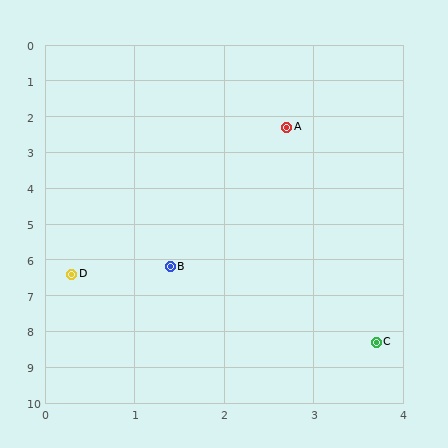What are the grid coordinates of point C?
Point C is at approximately (3.7, 8.3).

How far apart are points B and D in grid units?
Points B and D are about 1.1 grid units apart.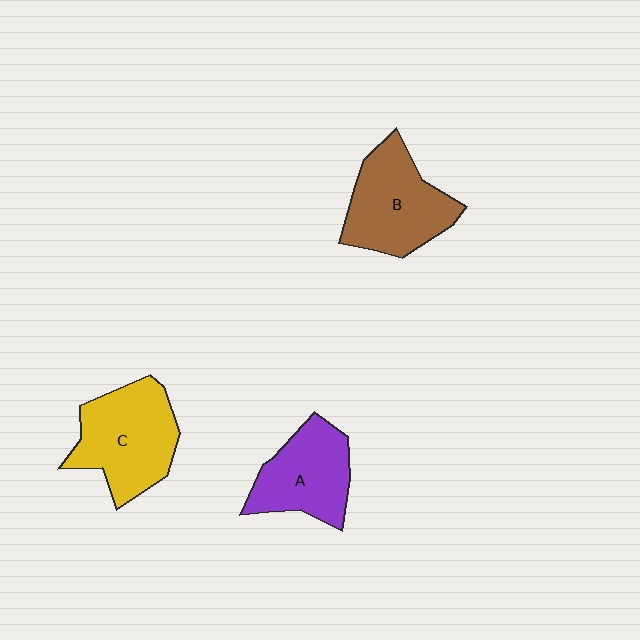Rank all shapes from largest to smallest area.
From largest to smallest: C (yellow), B (brown), A (purple).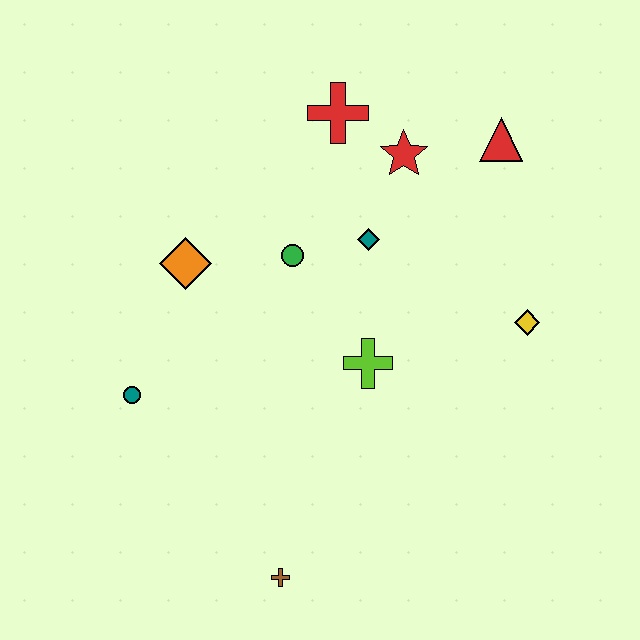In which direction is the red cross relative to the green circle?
The red cross is above the green circle.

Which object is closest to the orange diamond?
The green circle is closest to the orange diamond.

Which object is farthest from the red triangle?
The brown cross is farthest from the red triangle.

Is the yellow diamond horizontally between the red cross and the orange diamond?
No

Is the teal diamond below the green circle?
No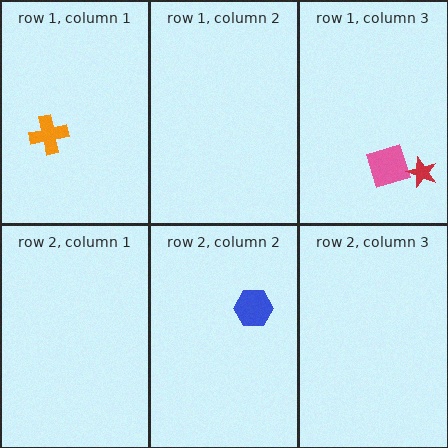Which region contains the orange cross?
The row 1, column 1 region.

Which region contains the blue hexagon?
The row 2, column 2 region.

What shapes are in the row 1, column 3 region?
The pink square, the red star.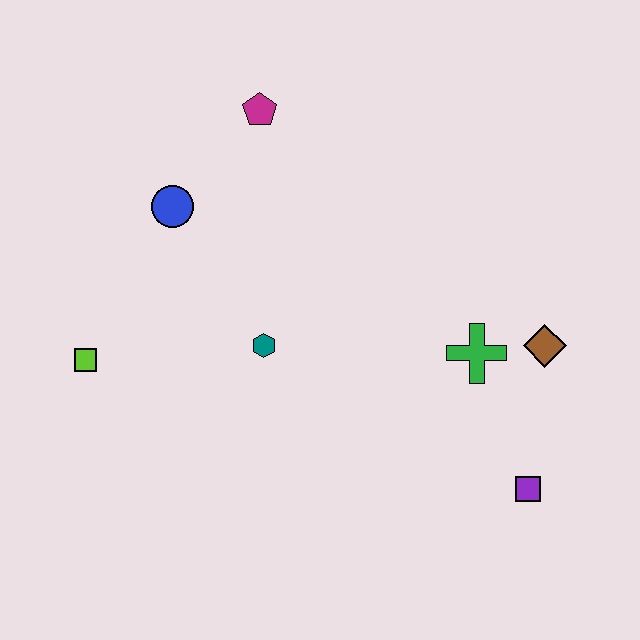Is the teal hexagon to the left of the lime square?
No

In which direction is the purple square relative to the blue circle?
The purple square is to the right of the blue circle.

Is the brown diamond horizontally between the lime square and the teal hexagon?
No